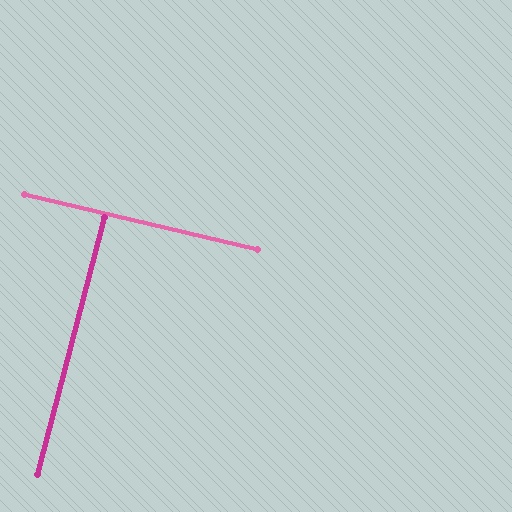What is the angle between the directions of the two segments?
Approximately 89 degrees.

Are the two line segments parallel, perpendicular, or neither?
Perpendicular — they meet at approximately 89°.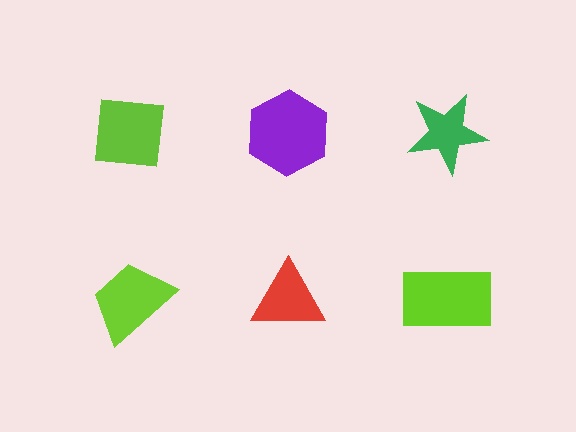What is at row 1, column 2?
A purple hexagon.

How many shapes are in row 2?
3 shapes.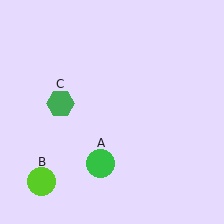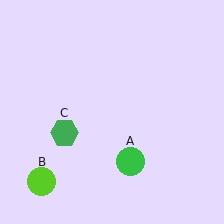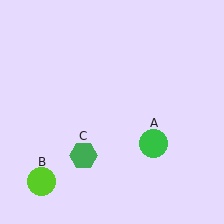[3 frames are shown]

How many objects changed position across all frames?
2 objects changed position: green circle (object A), green hexagon (object C).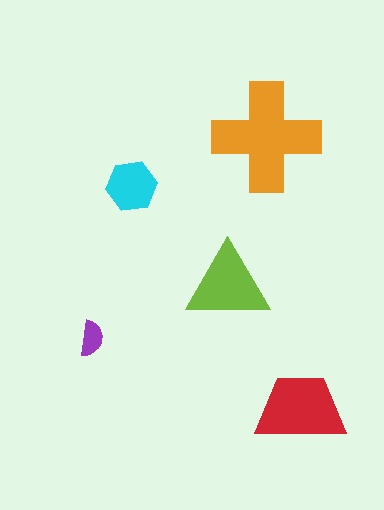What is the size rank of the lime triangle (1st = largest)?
3rd.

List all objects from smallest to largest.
The purple semicircle, the cyan hexagon, the lime triangle, the red trapezoid, the orange cross.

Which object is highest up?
The orange cross is topmost.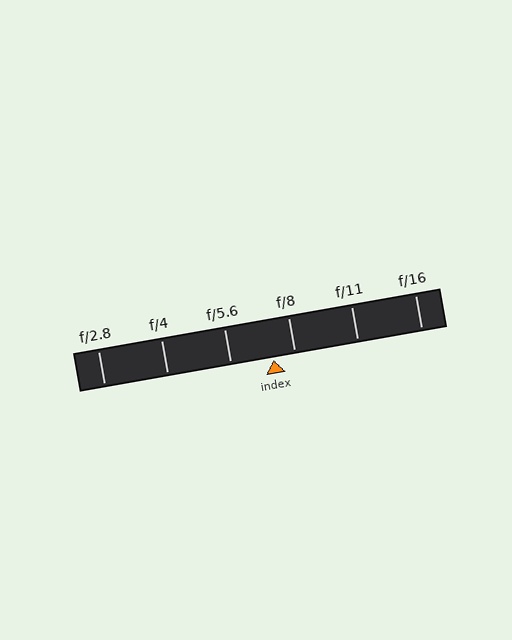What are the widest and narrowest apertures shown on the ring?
The widest aperture shown is f/2.8 and the narrowest is f/16.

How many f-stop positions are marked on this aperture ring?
There are 6 f-stop positions marked.